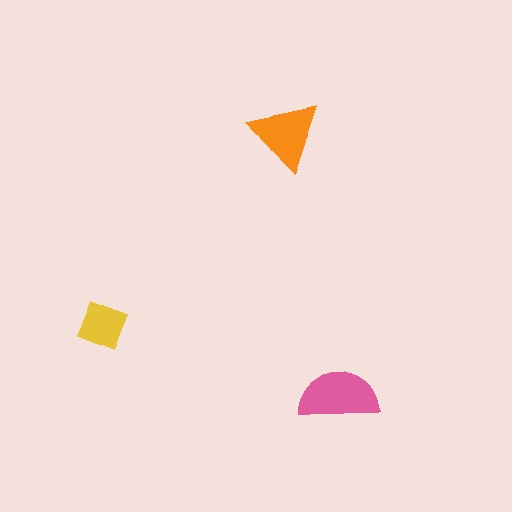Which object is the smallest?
The yellow diamond.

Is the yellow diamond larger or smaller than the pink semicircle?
Smaller.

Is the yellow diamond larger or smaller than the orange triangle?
Smaller.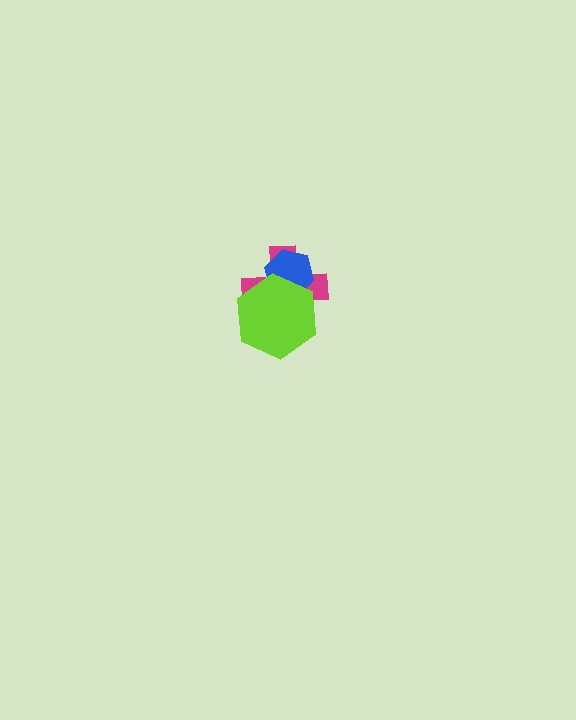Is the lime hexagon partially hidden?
No, no other shape covers it.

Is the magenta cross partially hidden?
Yes, it is partially covered by another shape.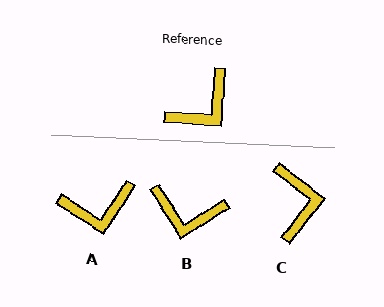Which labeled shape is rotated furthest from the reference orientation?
C, about 56 degrees away.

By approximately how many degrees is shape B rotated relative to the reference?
Approximately 54 degrees clockwise.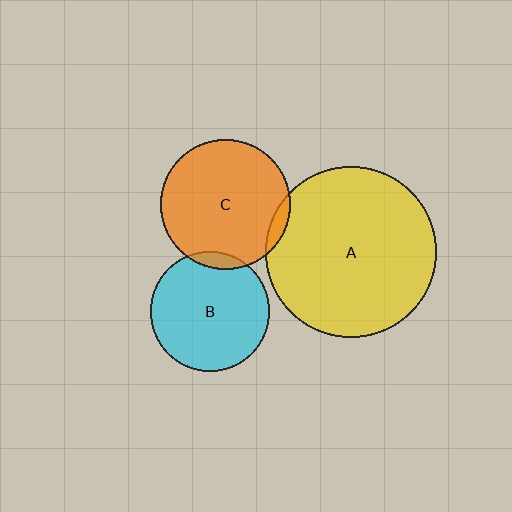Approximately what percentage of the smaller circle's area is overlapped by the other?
Approximately 5%.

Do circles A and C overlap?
Yes.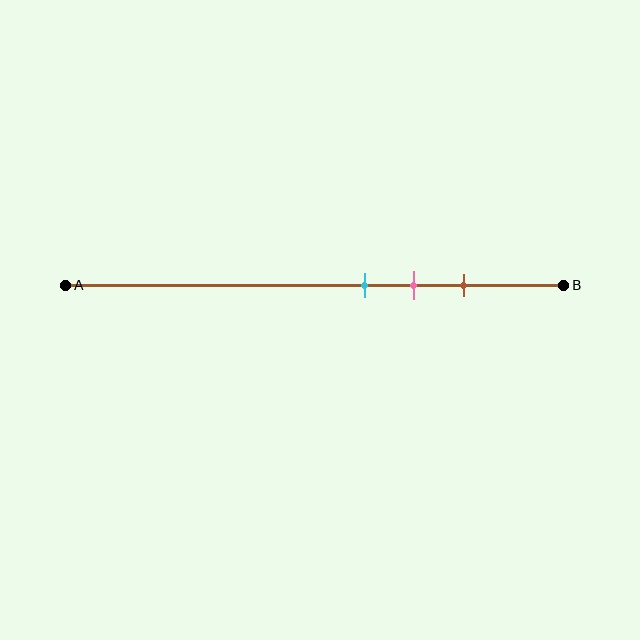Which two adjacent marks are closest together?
The cyan and pink marks are the closest adjacent pair.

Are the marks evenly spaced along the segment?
Yes, the marks are approximately evenly spaced.